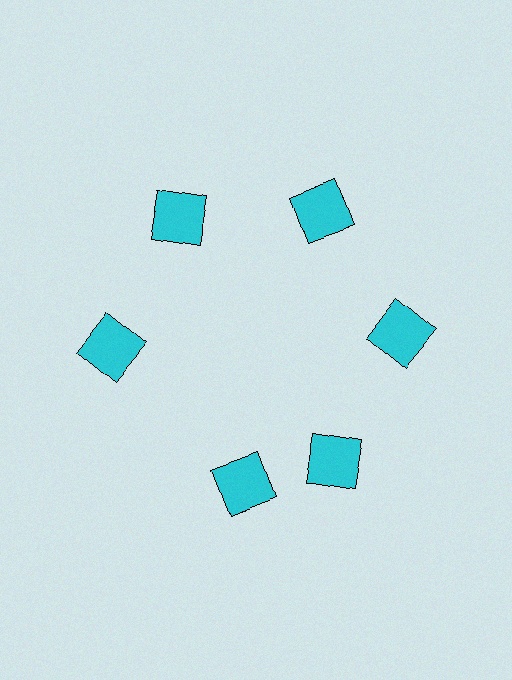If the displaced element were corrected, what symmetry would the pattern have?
It would have 6-fold rotational symmetry — the pattern would map onto itself every 60 degrees.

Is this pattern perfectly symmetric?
No. The 6 cyan squares are arranged in a ring, but one element near the 7 o'clock position is rotated out of alignment along the ring, breaking the 6-fold rotational symmetry.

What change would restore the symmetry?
The symmetry would be restored by rotating it back into even spacing with its neighbors so that all 6 squares sit at equal angles and equal distance from the center.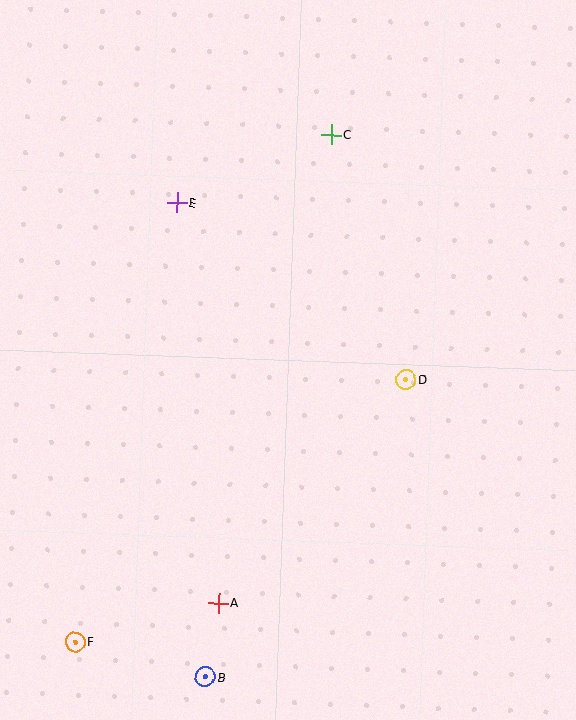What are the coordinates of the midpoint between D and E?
The midpoint between D and E is at (291, 291).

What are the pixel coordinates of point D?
Point D is at (406, 380).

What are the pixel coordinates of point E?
Point E is at (177, 203).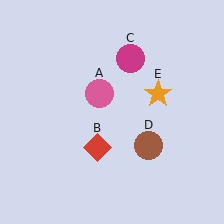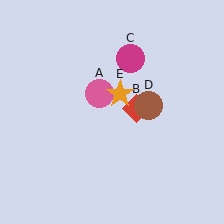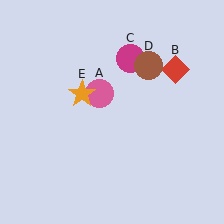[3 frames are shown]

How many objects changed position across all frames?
3 objects changed position: red diamond (object B), brown circle (object D), orange star (object E).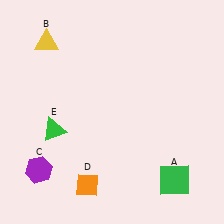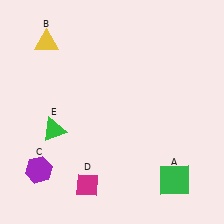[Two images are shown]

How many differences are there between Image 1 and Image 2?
There is 1 difference between the two images.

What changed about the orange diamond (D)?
In Image 1, D is orange. In Image 2, it changed to magenta.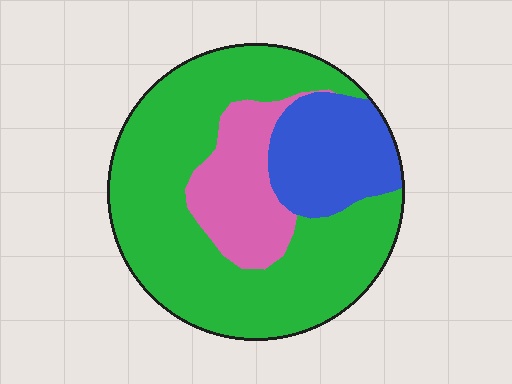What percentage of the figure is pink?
Pink covers about 15% of the figure.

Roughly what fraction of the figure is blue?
Blue covers 19% of the figure.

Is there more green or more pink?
Green.